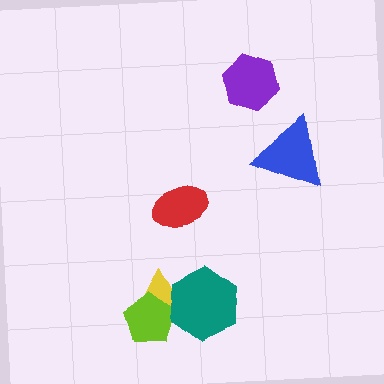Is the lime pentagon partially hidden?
Yes, it is partially covered by another shape.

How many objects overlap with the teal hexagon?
2 objects overlap with the teal hexagon.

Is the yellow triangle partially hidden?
Yes, it is partially covered by another shape.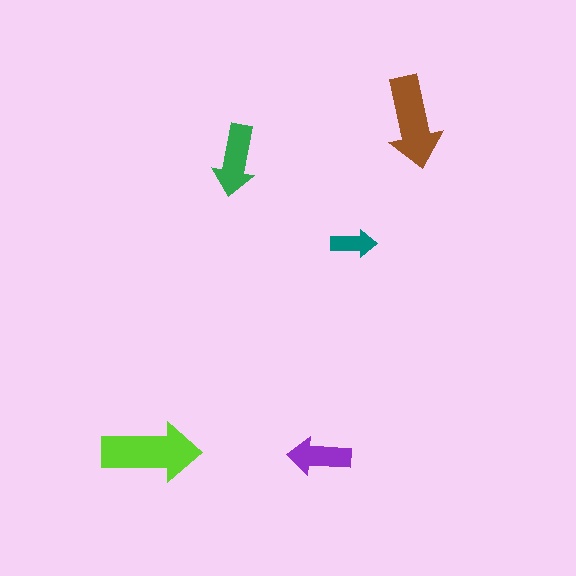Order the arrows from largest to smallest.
the lime one, the brown one, the green one, the purple one, the teal one.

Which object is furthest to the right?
The brown arrow is rightmost.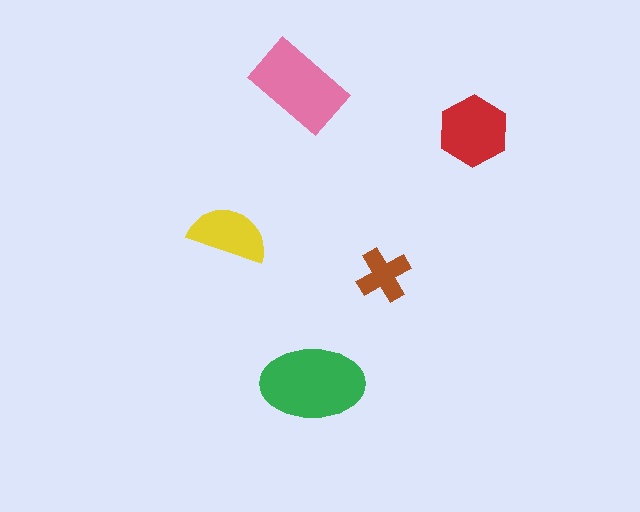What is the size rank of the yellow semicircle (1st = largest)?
4th.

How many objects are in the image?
There are 5 objects in the image.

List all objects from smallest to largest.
The brown cross, the yellow semicircle, the red hexagon, the pink rectangle, the green ellipse.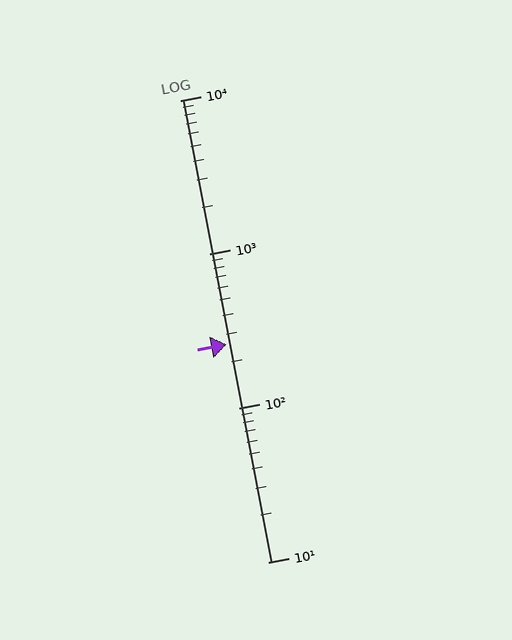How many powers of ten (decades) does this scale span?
The scale spans 3 decades, from 10 to 10000.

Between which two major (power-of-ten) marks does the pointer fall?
The pointer is between 100 and 1000.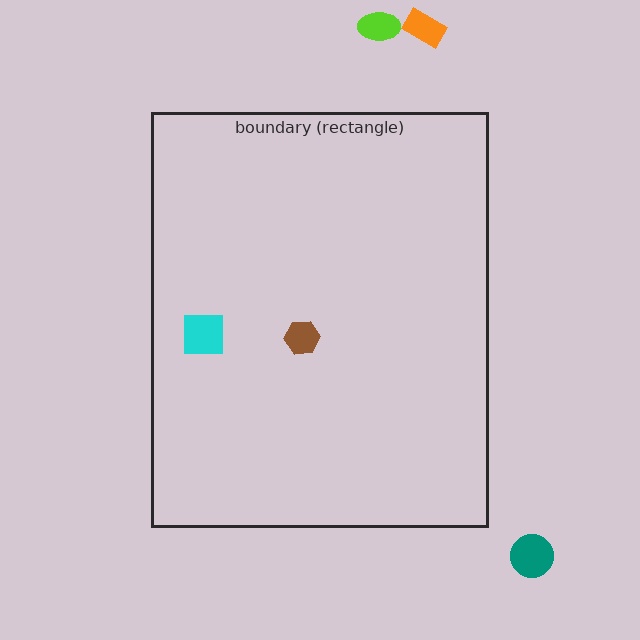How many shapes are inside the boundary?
2 inside, 3 outside.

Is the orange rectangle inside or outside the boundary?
Outside.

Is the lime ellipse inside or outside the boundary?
Outside.